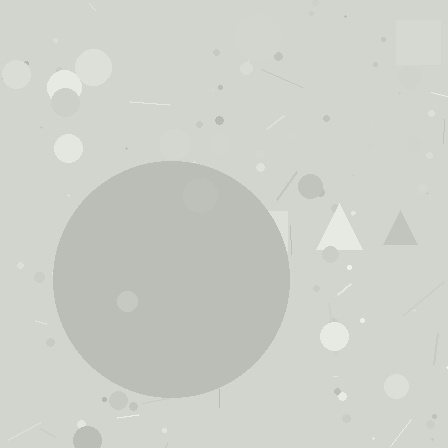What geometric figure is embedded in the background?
A circle is embedded in the background.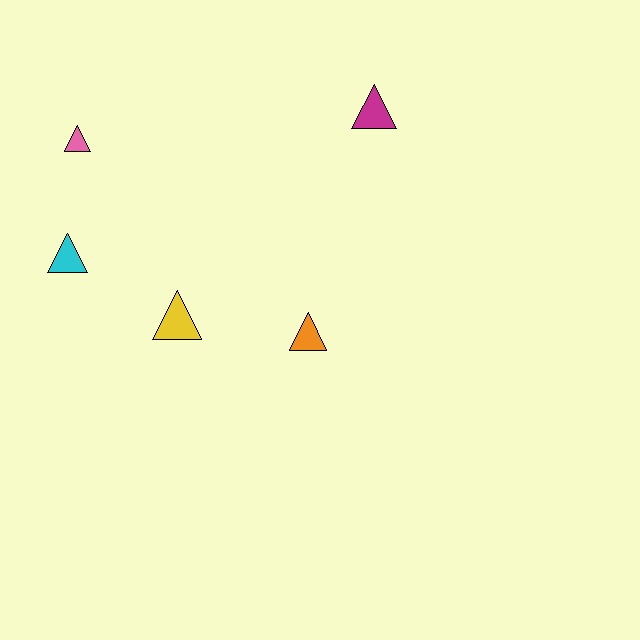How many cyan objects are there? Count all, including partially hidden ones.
There is 1 cyan object.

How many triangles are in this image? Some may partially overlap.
There are 5 triangles.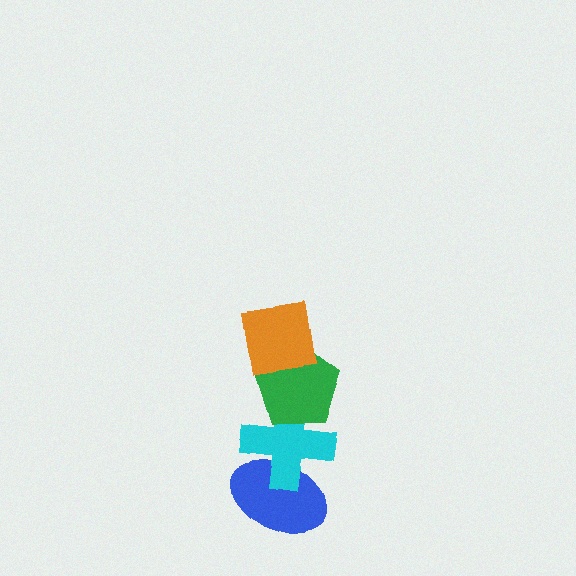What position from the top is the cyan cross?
The cyan cross is 3rd from the top.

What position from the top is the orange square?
The orange square is 1st from the top.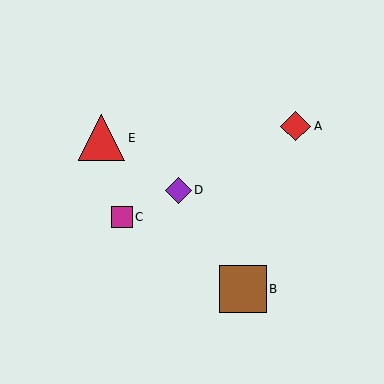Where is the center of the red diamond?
The center of the red diamond is at (296, 126).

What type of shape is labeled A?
Shape A is a red diamond.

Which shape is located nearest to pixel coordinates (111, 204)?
The magenta square (labeled C) at (122, 217) is nearest to that location.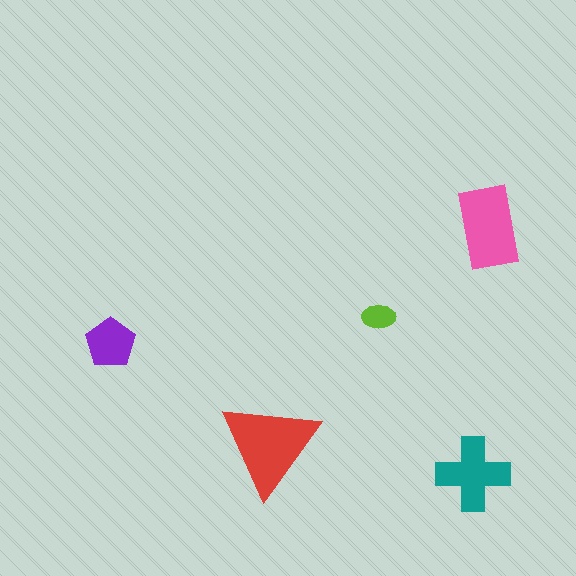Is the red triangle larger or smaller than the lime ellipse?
Larger.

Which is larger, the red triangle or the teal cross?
The red triangle.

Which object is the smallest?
The lime ellipse.